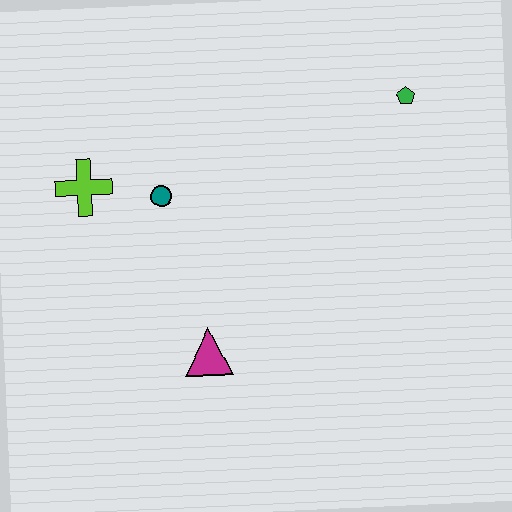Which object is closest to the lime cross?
The teal circle is closest to the lime cross.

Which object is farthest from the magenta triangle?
The green pentagon is farthest from the magenta triangle.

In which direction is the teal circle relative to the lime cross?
The teal circle is to the right of the lime cross.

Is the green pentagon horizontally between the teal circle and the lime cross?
No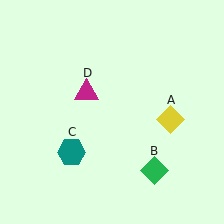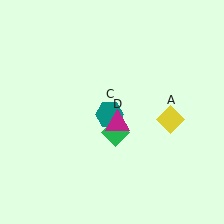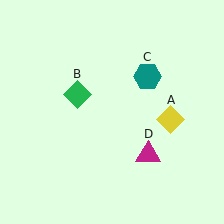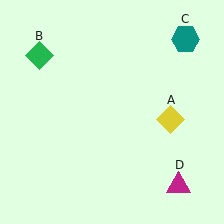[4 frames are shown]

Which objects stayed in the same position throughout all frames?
Yellow diamond (object A) remained stationary.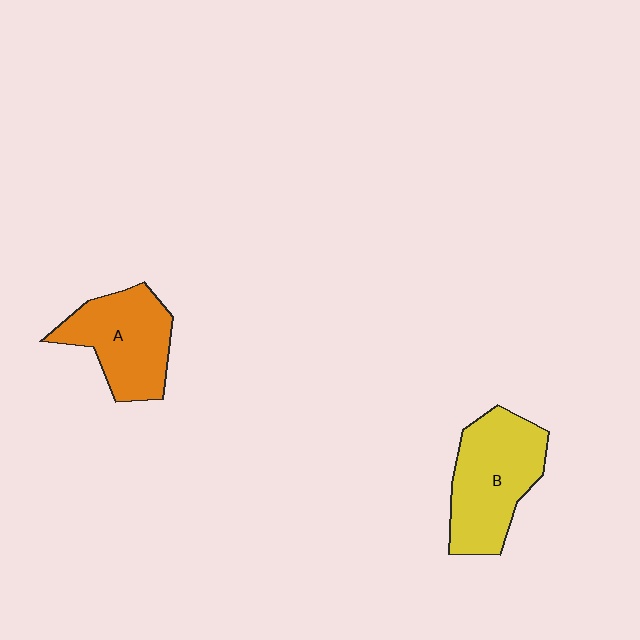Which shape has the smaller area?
Shape A (orange).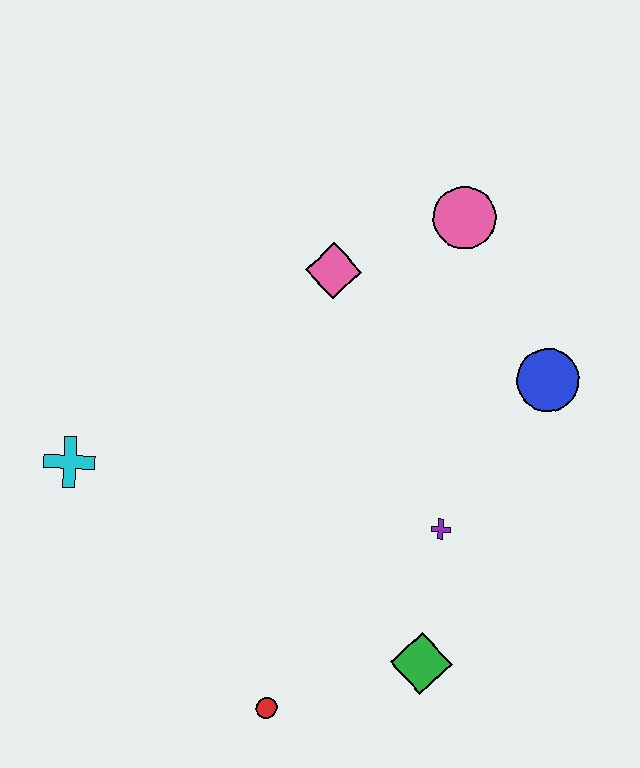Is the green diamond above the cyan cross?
No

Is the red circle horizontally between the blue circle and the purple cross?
No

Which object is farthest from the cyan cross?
The blue circle is farthest from the cyan cross.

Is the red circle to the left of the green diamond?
Yes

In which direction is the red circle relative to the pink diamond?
The red circle is below the pink diamond.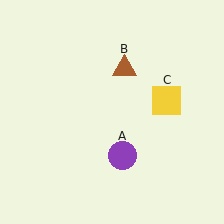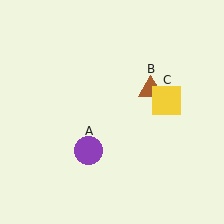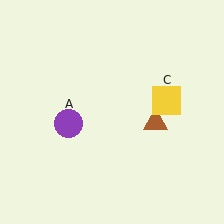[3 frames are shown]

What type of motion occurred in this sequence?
The purple circle (object A), brown triangle (object B) rotated clockwise around the center of the scene.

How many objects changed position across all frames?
2 objects changed position: purple circle (object A), brown triangle (object B).